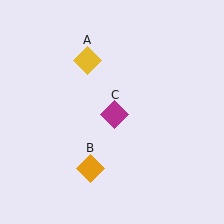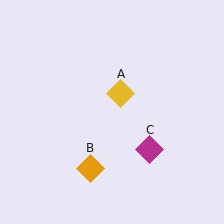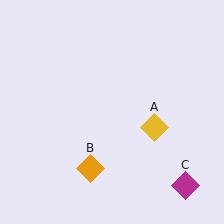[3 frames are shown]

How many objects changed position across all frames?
2 objects changed position: yellow diamond (object A), magenta diamond (object C).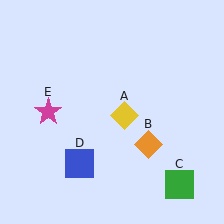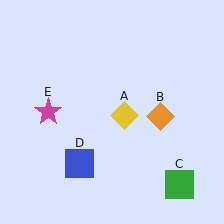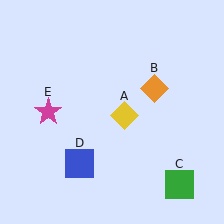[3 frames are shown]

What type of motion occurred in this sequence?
The orange diamond (object B) rotated counterclockwise around the center of the scene.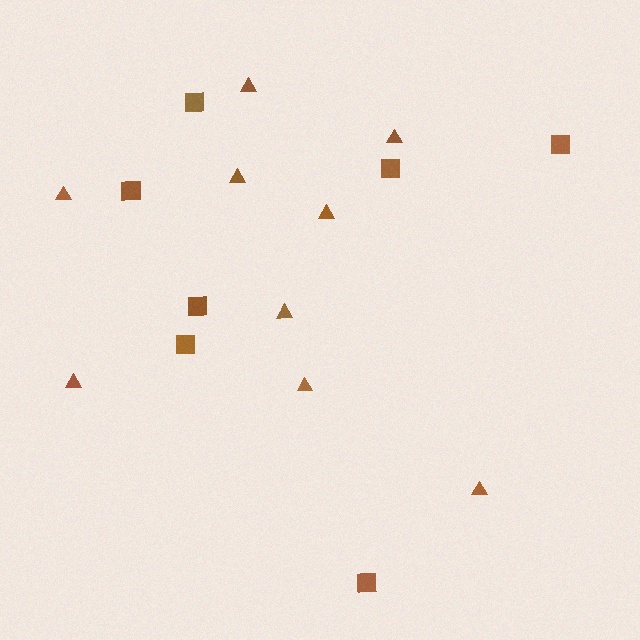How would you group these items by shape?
There are 2 groups: one group of triangles (9) and one group of squares (7).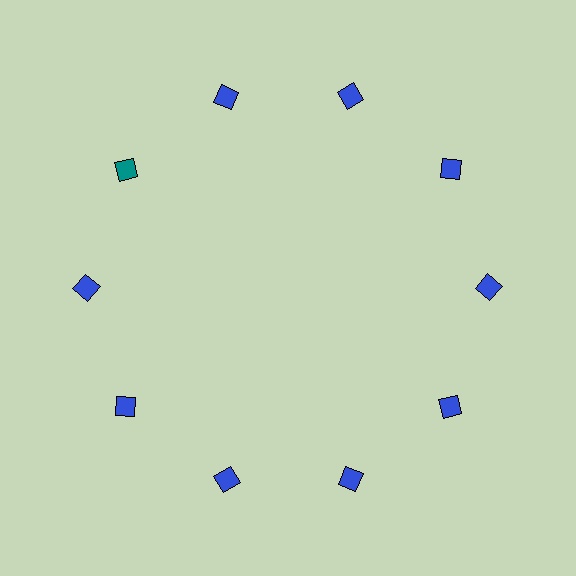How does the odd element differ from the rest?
It has a different color: teal instead of blue.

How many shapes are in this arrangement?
There are 10 shapes arranged in a ring pattern.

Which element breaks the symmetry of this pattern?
The teal square at roughly the 10 o'clock position breaks the symmetry. All other shapes are blue squares.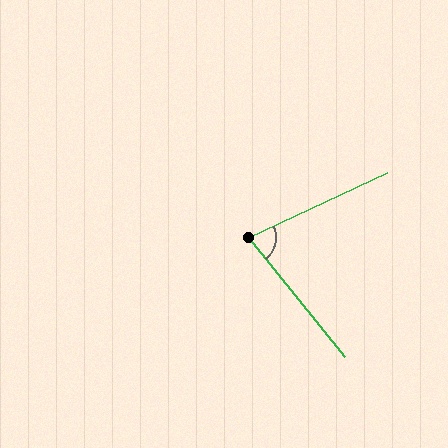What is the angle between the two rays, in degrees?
Approximately 76 degrees.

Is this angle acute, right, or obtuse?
It is acute.